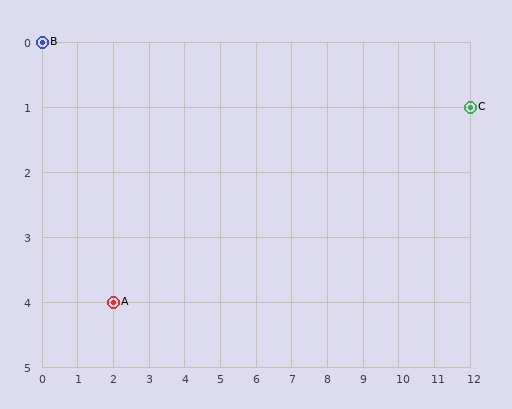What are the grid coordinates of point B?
Point B is at grid coordinates (0, 0).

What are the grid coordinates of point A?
Point A is at grid coordinates (2, 4).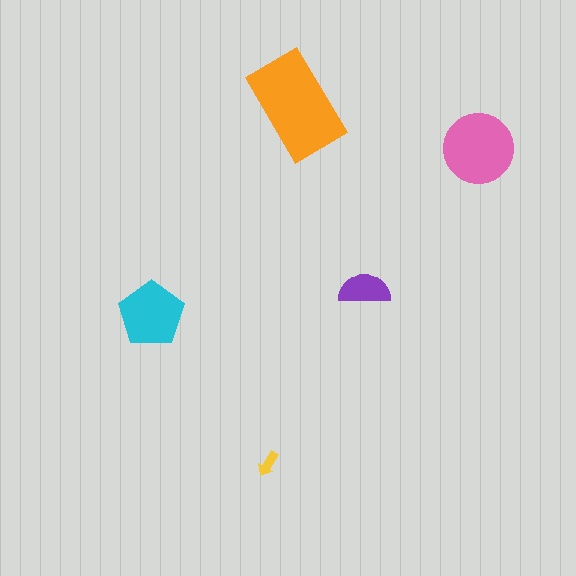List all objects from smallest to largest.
The yellow arrow, the purple semicircle, the cyan pentagon, the pink circle, the orange rectangle.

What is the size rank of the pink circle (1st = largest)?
2nd.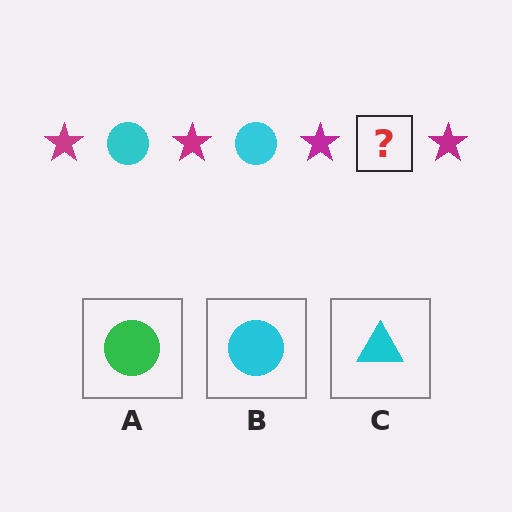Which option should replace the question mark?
Option B.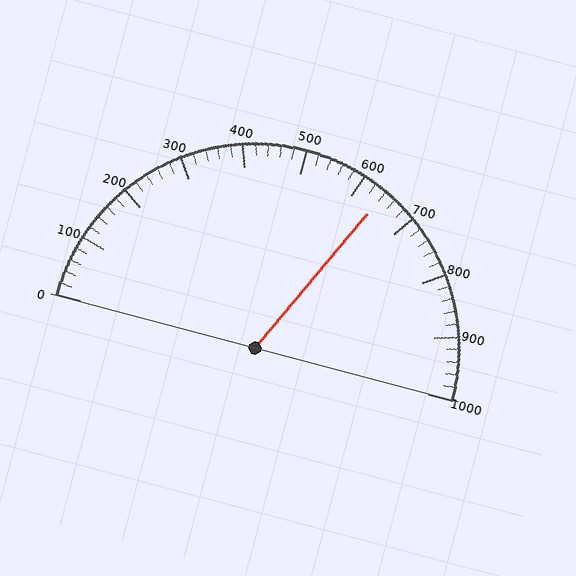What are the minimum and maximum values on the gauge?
The gauge ranges from 0 to 1000.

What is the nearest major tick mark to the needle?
The nearest major tick mark is 600.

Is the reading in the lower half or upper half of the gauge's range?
The reading is in the upper half of the range (0 to 1000).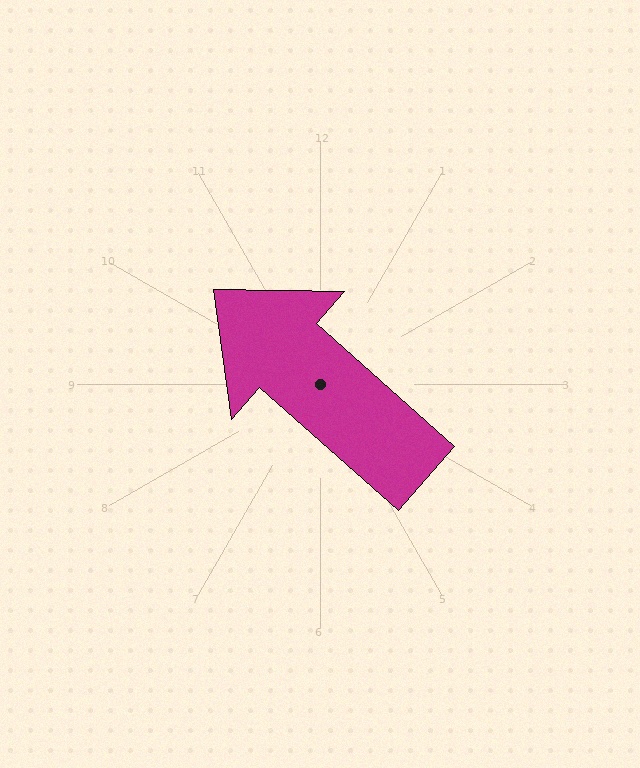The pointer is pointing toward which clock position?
Roughly 10 o'clock.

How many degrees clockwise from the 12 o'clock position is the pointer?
Approximately 311 degrees.